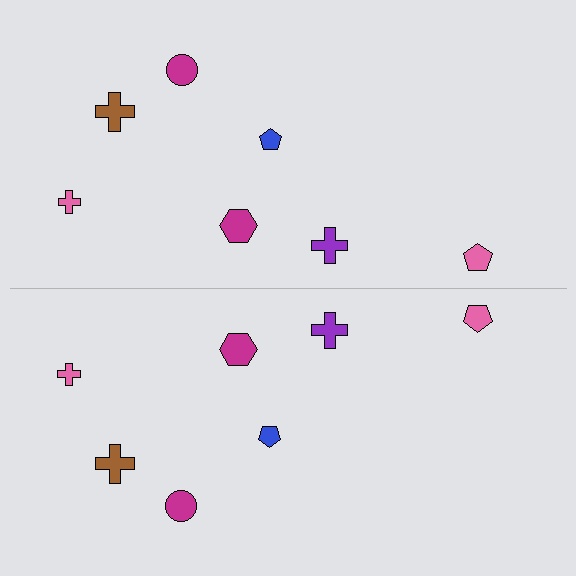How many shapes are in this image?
There are 14 shapes in this image.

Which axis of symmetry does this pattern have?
The pattern has a horizontal axis of symmetry running through the center of the image.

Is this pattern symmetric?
Yes, this pattern has bilateral (reflection) symmetry.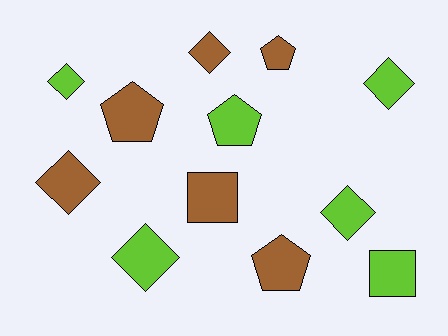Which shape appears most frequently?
Diamond, with 6 objects.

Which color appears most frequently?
Brown, with 6 objects.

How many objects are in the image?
There are 12 objects.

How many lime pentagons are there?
There is 1 lime pentagon.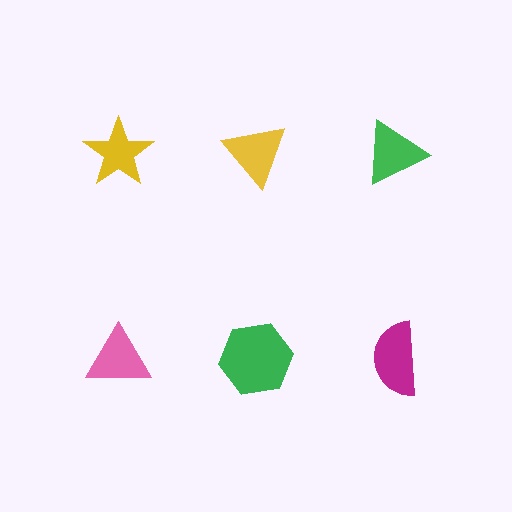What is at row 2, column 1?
A pink triangle.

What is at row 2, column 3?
A magenta semicircle.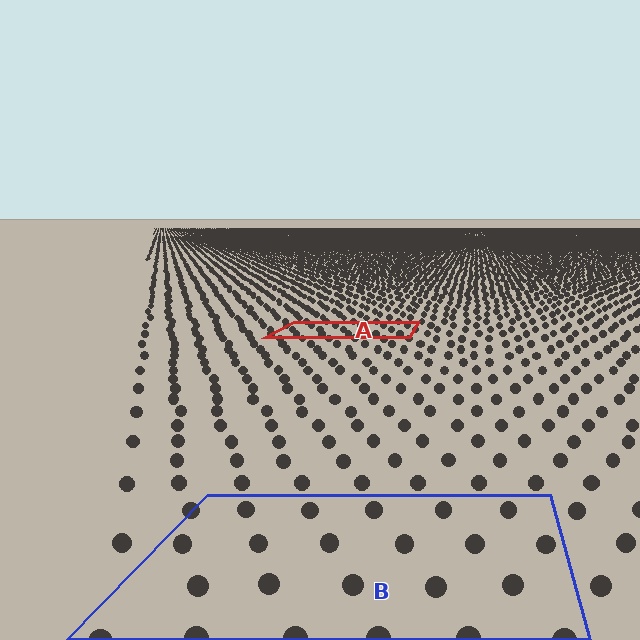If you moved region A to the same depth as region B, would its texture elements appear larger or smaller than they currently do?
They would appear larger. At a closer depth, the same texture elements are projected at a bigger on-screen size.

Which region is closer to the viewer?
Region B is closer. The texture elements there are larger and more spread out.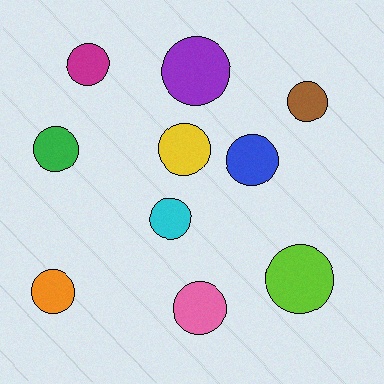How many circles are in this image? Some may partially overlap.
There are 10 circles.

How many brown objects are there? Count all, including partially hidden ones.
There is 1 brown object.